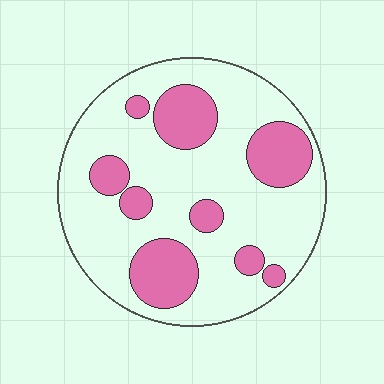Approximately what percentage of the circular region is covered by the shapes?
Approximately 25%.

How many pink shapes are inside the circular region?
9.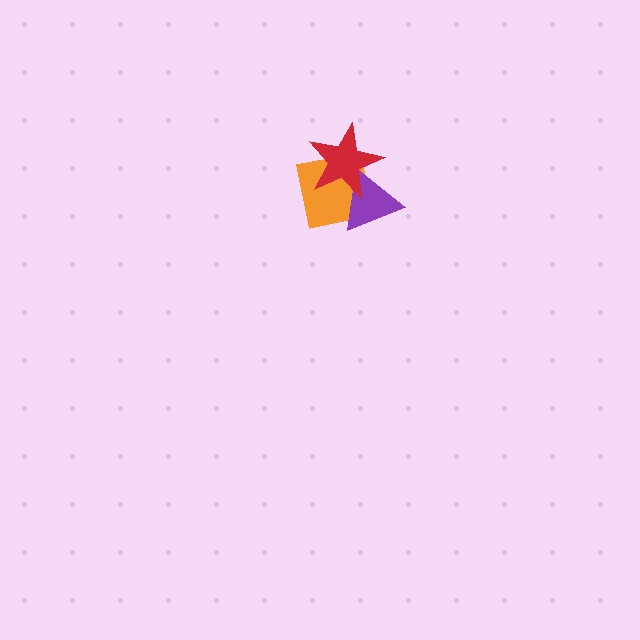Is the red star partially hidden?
No, no other shape covers it.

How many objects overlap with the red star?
2 objects overlap with the red star.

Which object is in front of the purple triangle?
The red star is in front of the purple triangle.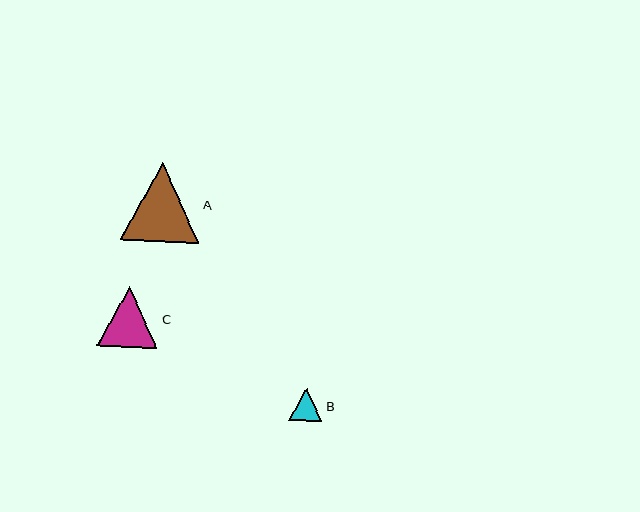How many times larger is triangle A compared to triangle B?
Triangle A is approximately 2.4 times the size of triangle B.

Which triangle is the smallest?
Triangle B is the smallest with a size of approximately 33 pixels.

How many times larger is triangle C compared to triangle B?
Triangle C is approximately 1.8 times the size of triangle B.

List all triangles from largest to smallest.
From largest to smallest: A, C, B.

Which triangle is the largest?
Triangle A is the largest with a size of approximately 79 pixels.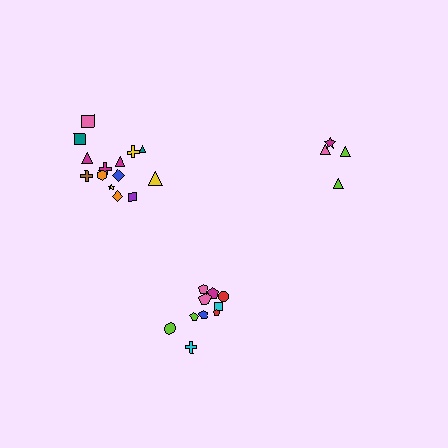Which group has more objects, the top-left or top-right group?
The top-left group.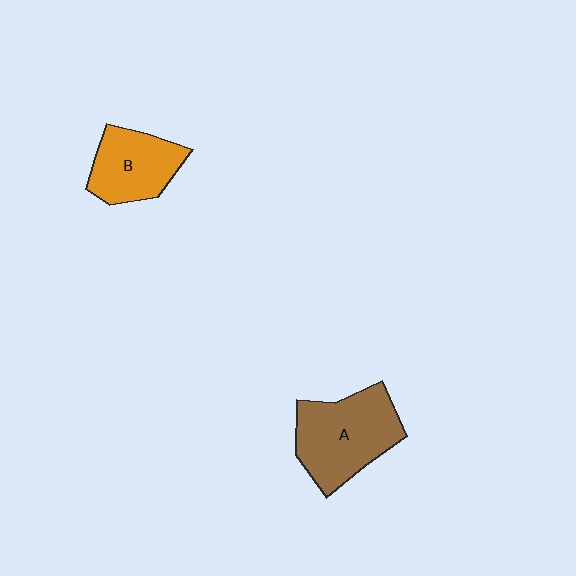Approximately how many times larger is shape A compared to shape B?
Approximately 1.4 times.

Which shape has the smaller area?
Shape B (orange).